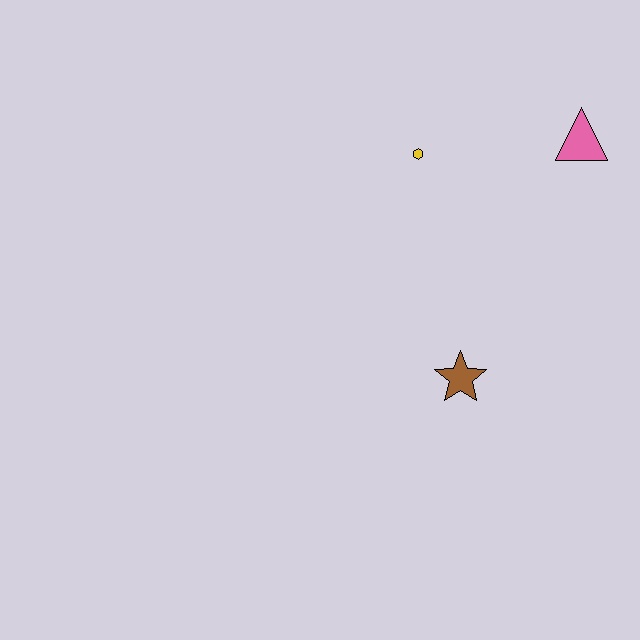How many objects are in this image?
There are 3 objects.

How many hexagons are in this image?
There is 1 hexagon.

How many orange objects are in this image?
There are no orange objects.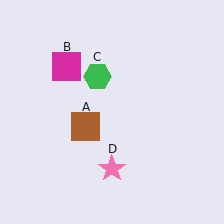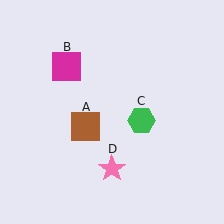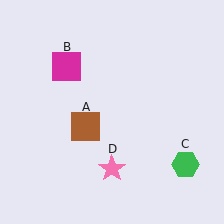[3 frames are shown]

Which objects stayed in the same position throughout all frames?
Brown square (object A) and magenta square (object B) and pink star (object D) remained stationary.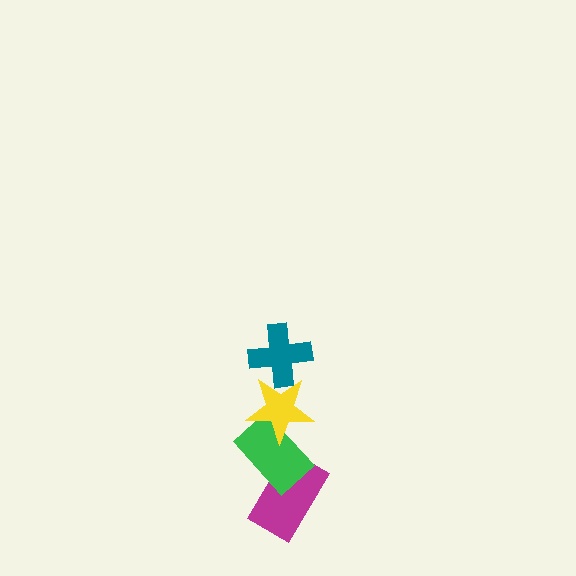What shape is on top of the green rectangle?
The yellow star is on top of the green rectangle.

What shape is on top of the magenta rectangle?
The green rectangle is on top of the magenta rectangle.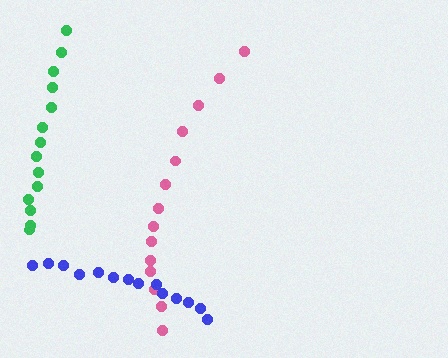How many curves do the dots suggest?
There are 3 distinct paths.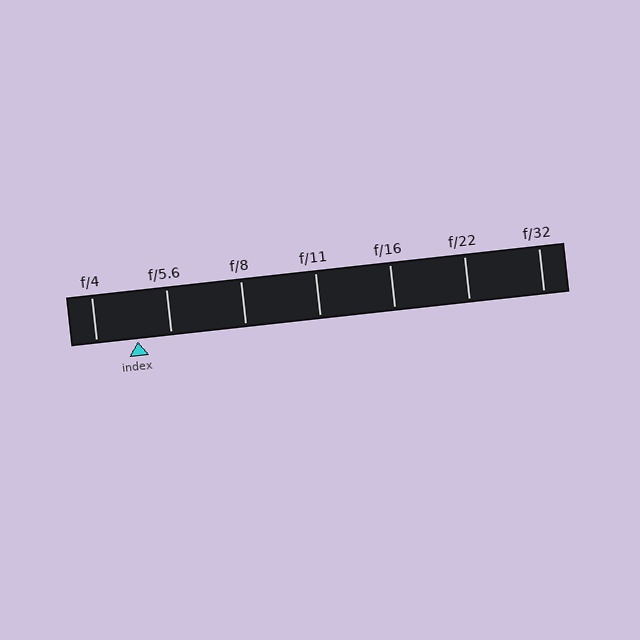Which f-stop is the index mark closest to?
The index mark is closest to f/5.6.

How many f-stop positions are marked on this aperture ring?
There are 7 f-stop positions marked.